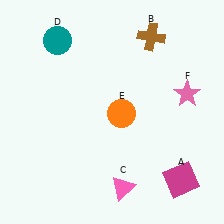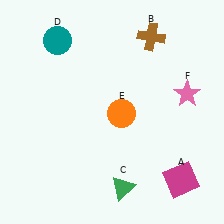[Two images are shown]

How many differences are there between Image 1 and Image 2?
There is 1 difference between the two images.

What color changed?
The triangle (C) changed from pink in Image 1 to green in Image 2.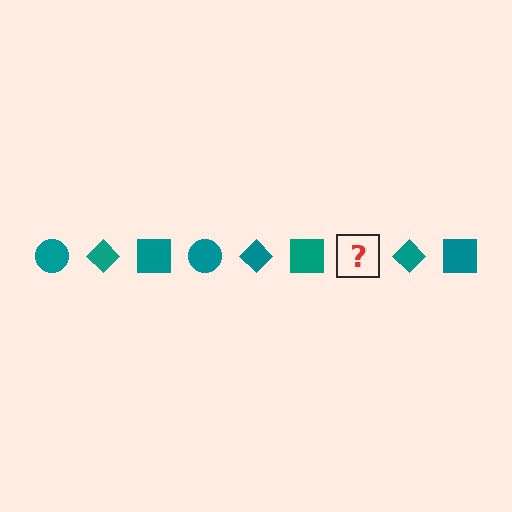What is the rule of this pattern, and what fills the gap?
The rule is that the pattern cycles through circle, diamond, square shapes in teal. The gap should be filled with a teal circle.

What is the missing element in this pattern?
The missing element is a teal circle.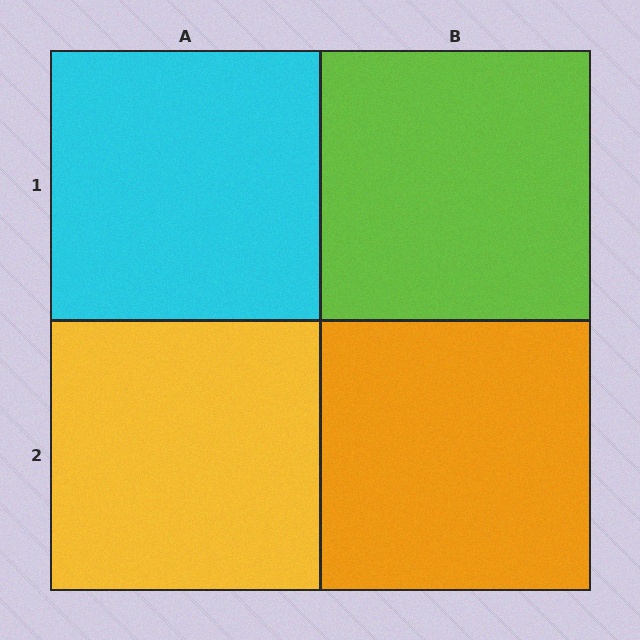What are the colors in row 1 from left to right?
Cyan, lime.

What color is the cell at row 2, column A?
Yellow.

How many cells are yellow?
1 cell is yellow.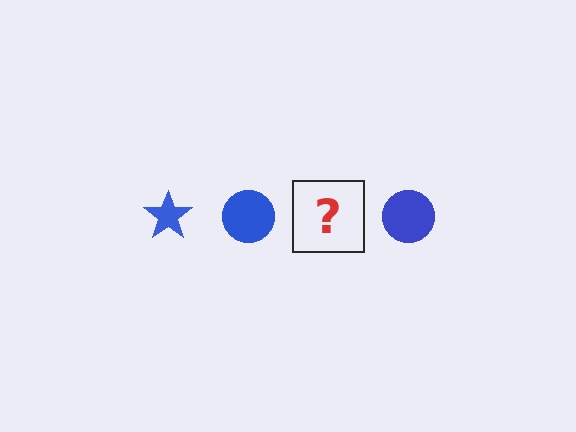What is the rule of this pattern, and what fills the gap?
The rule is that the pattern cycles through star, circle shapes in blue. The gap should be filled with a blue star.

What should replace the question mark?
The question mark should be replaced with a blue star.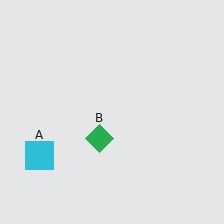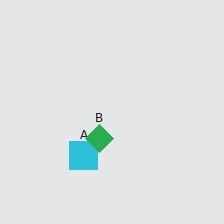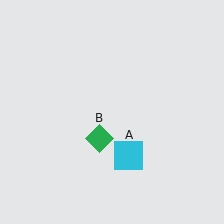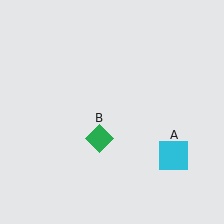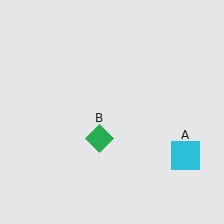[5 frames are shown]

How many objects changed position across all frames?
1 object changed position: cyan square (object A).